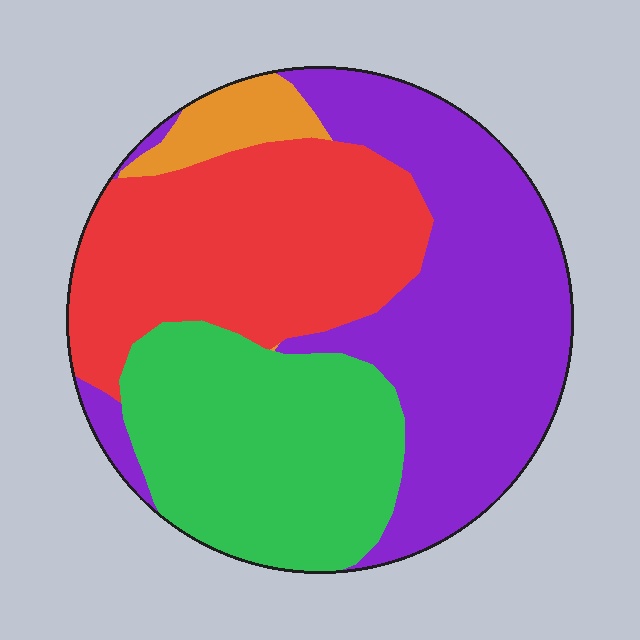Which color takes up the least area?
Orange, at roughly 5%.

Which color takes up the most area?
Purple, at roughly 40%.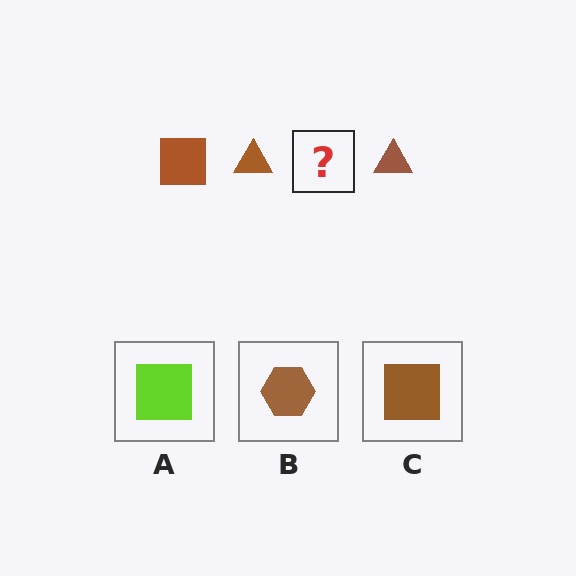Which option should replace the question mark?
Option C.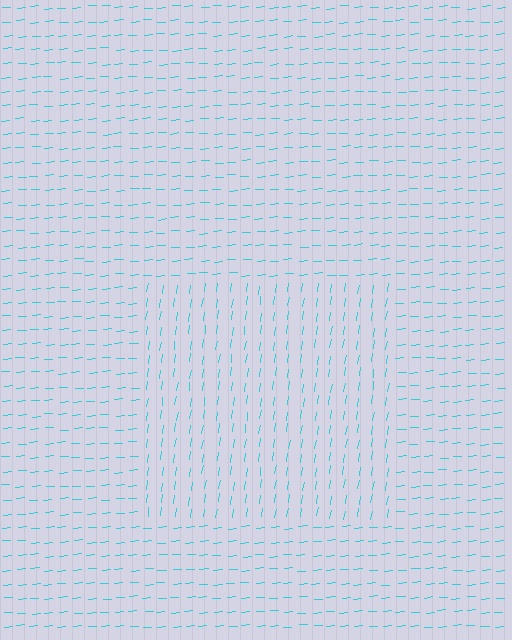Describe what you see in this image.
The image is filled with small cyan line segments. A rectangle region in the image has lines oriented differently from the surrounding lines, creating a visible texture boundary.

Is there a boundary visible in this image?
Yes, there is a texture boundary formed by a change in line orientation.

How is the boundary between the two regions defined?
The boundary is defined purely by a change in line orientation (approximately 77 degrees difference). All lines are the same color and thickness.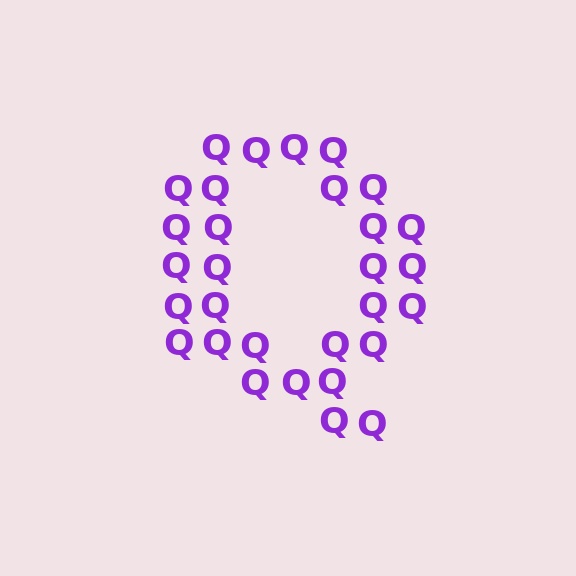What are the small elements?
The small elements are letter Q's.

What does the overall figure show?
The overall figure shows the letter Q.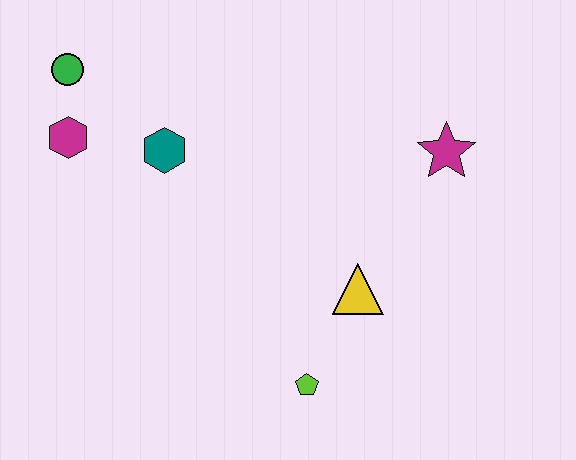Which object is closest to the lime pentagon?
The yellow triangle is closest to the lime pentagon.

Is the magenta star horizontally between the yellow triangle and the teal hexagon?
No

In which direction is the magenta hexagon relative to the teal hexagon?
The magenta hexagon is to the left of the teal hexagon.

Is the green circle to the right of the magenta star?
No